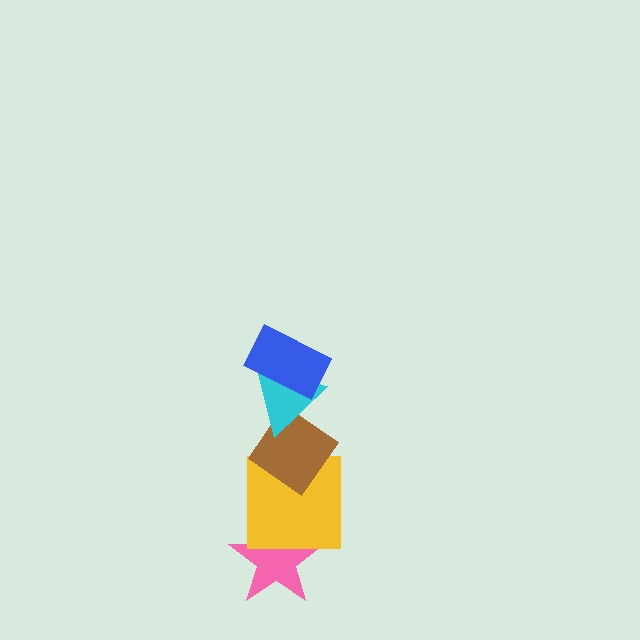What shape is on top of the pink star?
The yellow square is on top of the pink star.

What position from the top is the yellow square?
The yellow square is 4th from the top.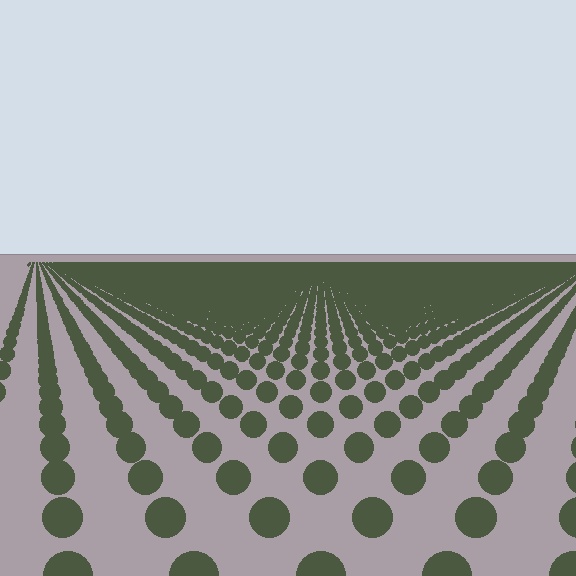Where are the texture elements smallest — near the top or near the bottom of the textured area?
Near the top.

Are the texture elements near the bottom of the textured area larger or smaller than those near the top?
Larger. Near the bottom, elements are closer to the viewer and appear at a bigger on-screen size.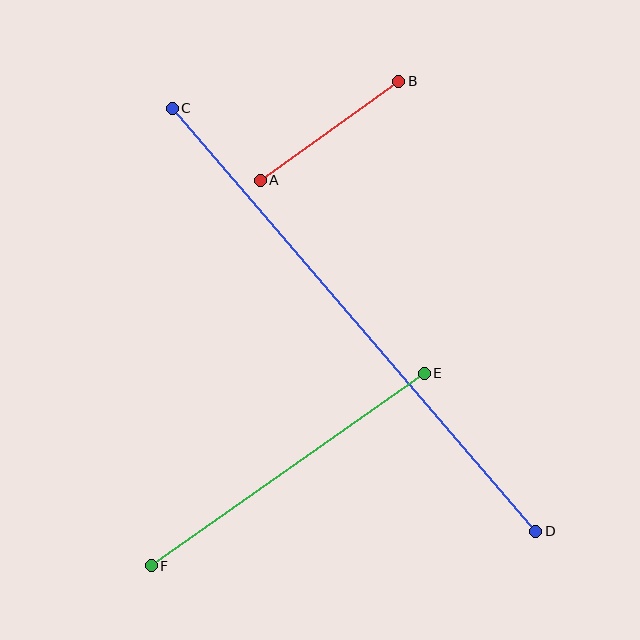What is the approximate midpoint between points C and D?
The midpoint is at approximately (354, 320) pixels.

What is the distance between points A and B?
The distance is approximately 170 pixels.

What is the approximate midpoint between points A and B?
The midpoint is at approximately (329, 131) pixels.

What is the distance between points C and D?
The distance is approximately 558 pixels.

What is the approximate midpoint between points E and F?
The midpoint is at approximately (288, 470) pixels.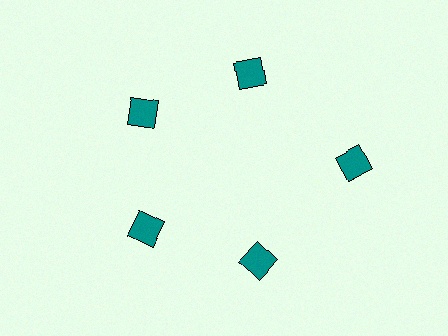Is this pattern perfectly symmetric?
No. The 5 teal diamonds are arranged in a ring, but one element near the 3 o'clock position is pushed outward from the center, breaking the 5-fold rotational symmetry.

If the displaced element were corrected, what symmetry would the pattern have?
It would have 5-fold rotational symmetry — the pattern would map onto itself every 72 degrees.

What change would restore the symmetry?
The symmetry would be restored by moving it inward, back onto the ring so that all 5 diamonds sit at equal angles and equal distance from the center.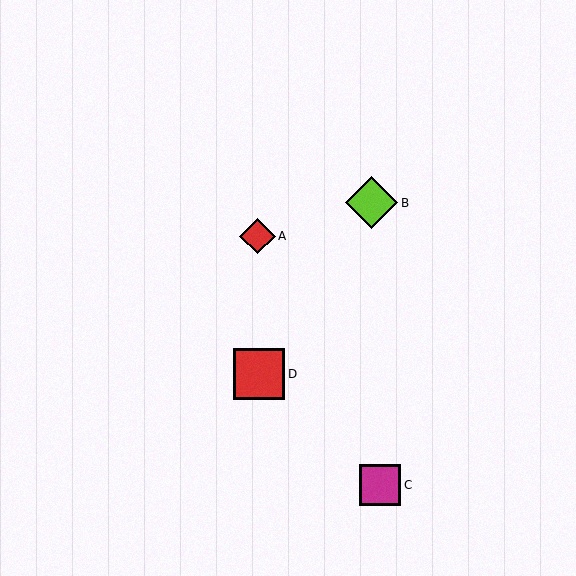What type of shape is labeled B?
Shape B is a lime diamond.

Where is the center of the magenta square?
The center of the magenta square is at (380, 485).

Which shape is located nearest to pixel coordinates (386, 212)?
The lime diamond (labeled B) at (372, 203) is nearest to that location.